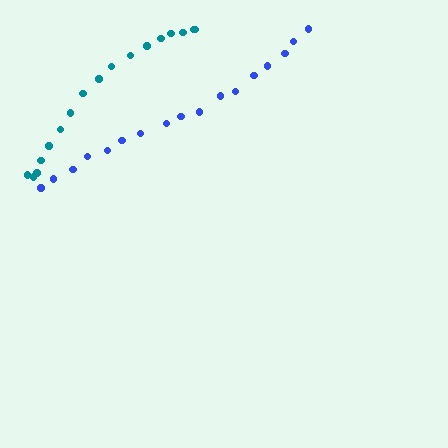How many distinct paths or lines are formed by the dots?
There are 2 distinct paths.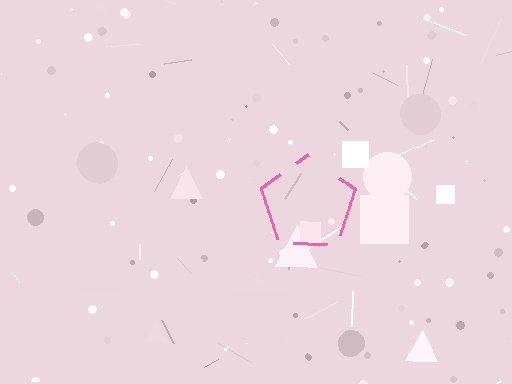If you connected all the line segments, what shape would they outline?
They would outline a pentagon.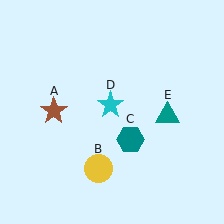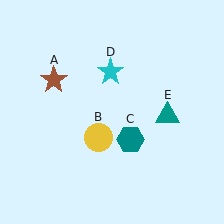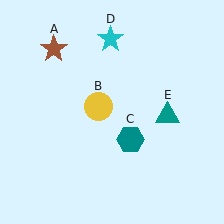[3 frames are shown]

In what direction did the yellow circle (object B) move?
The yellow circle (object B) moved up.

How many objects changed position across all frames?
3 objects changed position: brown star (object A), yellow circle (object B), cyan star (object D).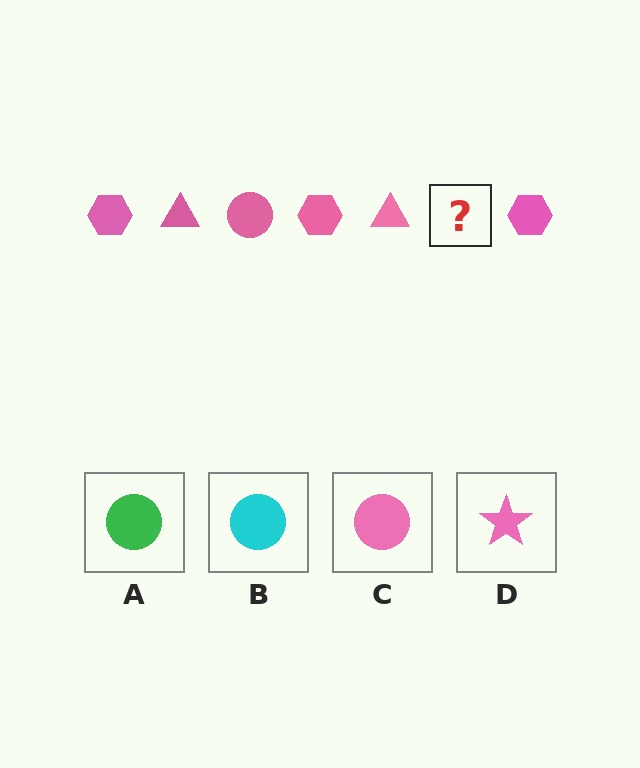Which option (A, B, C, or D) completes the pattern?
C.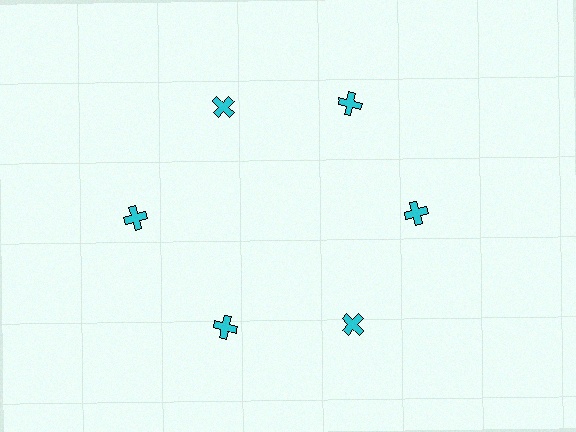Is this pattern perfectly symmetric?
No. The 6 cyan crosses are arranged in a ring, but one element near the 9 o'clock position is pushed outward from the center, breaking the 6-fold rotational symmetry.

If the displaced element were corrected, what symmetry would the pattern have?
It would have 6-fold rotational symmetry — the pattern would map onto itself every 60 degrees.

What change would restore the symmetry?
The symmetry would be restored by moving it inward, back onto the ring so that all 6 crosses sit at equal angles and equal distance from the center.